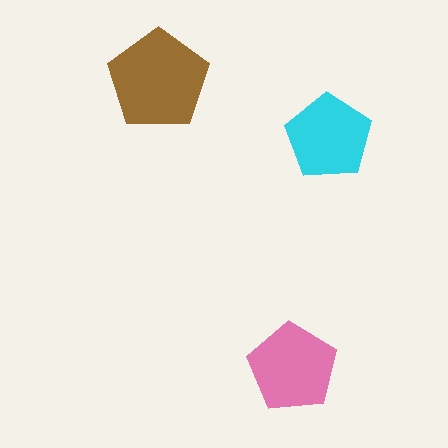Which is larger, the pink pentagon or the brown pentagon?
The brown one.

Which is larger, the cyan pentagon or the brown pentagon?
The brown one.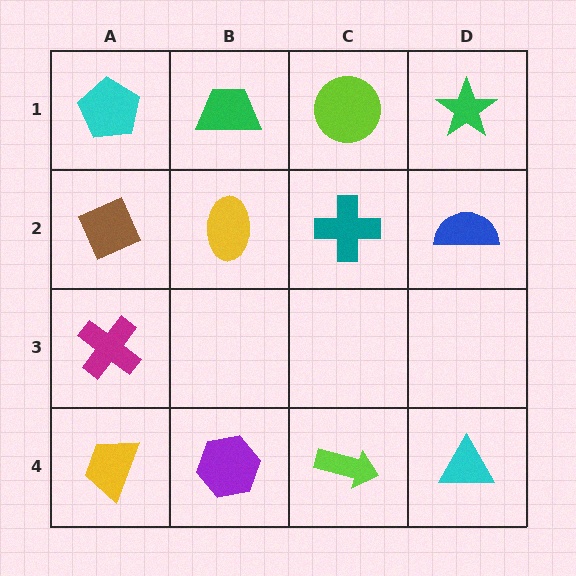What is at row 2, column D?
A blue semicircle.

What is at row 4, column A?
A yellow trapezoid.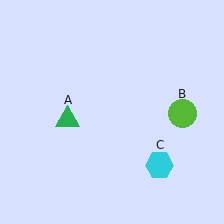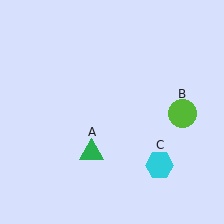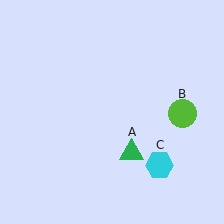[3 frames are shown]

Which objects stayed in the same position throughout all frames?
Lime circle (object B) and cyan hexagon (object C) remained stationary.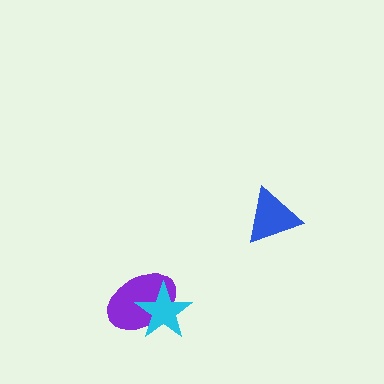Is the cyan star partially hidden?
No, no other shape covers it.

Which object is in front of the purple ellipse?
The cyan star is in front of the purple ellipse.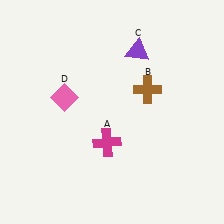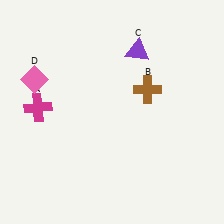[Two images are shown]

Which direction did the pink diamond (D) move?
The pink diamond (D) moved left.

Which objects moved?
The objects that moved are: the magenta cross (A), the pink diamond (D).